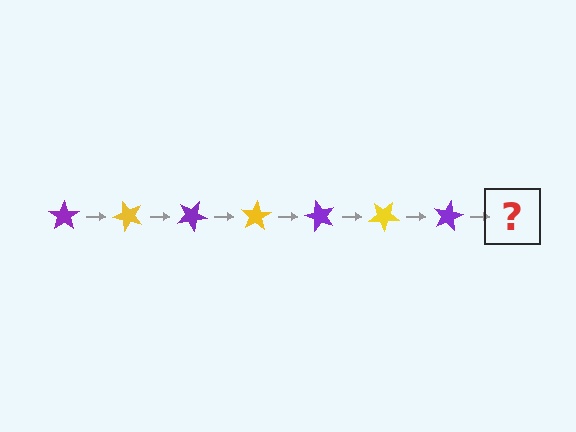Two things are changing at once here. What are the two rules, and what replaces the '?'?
The two rules are that it rotates 50 degrees each step and the color cycles through purple and yellow. The '?' should be a yellow star, rotated 350 degrees from the start.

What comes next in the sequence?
The next element should be a yellow star, rotated 350 degrees from the start.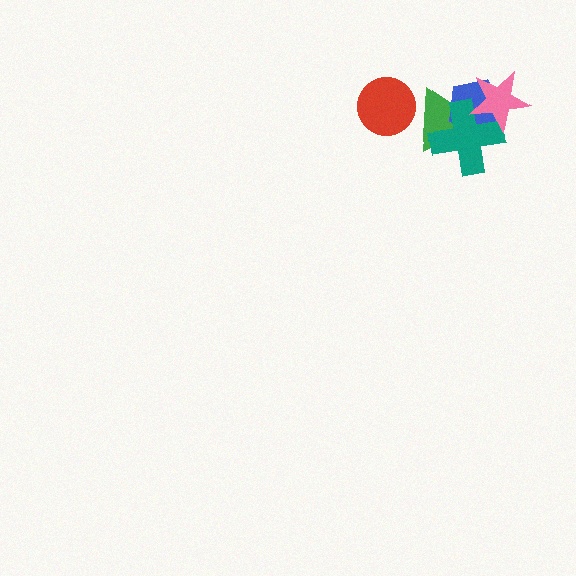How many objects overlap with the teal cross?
3 objects overlap with the teal cross.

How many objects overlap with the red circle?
1 object overlaps with the red circle.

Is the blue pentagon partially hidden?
Yes, it is partially covered by another shape.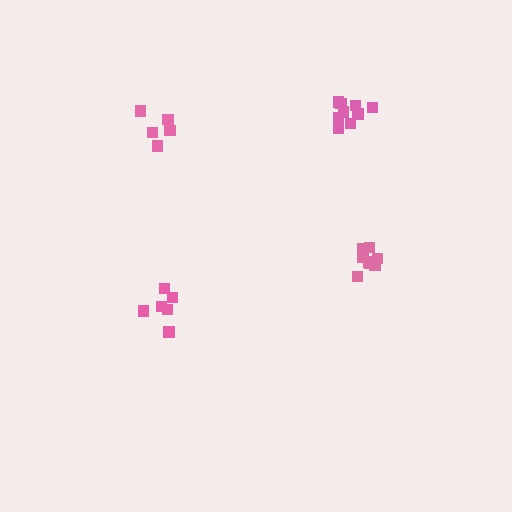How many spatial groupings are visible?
There are 4 spatial groupings.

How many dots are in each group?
Group 1: 7 dots, Group 2: 9 dots, Group 3: 5 dots, Group 4: 8 dots (29 total).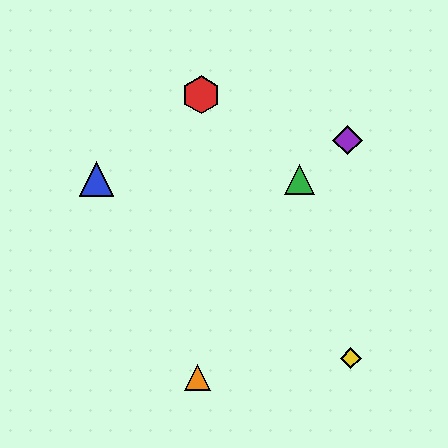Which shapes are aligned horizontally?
The blue triangle, the green triangle are aligned horizontally.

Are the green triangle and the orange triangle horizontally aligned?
No, the green triangle is at y≈179 and the orange triangle is at y≈378.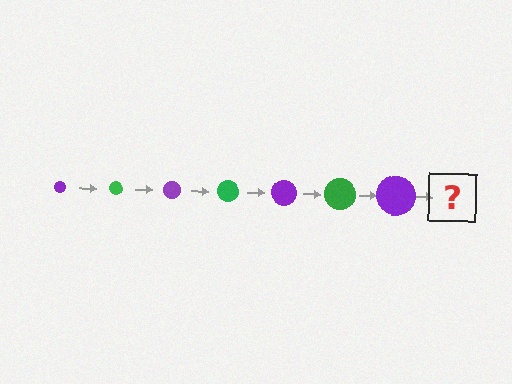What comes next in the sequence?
The next element should be a green circle, larger than the previous one.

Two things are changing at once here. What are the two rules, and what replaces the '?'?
The two rules are that the circle grows larger each step and the color cycles through purple and green. The '?' should be a green circle, larger than the previous one.